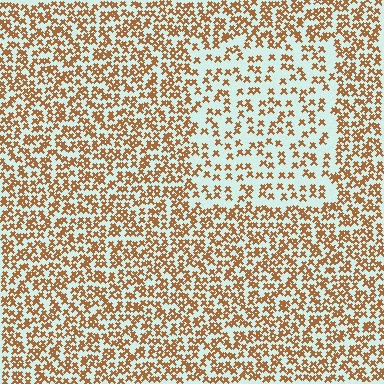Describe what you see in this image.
The image contains small brown elements arranged at two different densities. A rectangle-shaped region is visible where the elements are less densely packed than the surrounding area.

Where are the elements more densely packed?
The elements are more densely packed outside the rectangle boundary.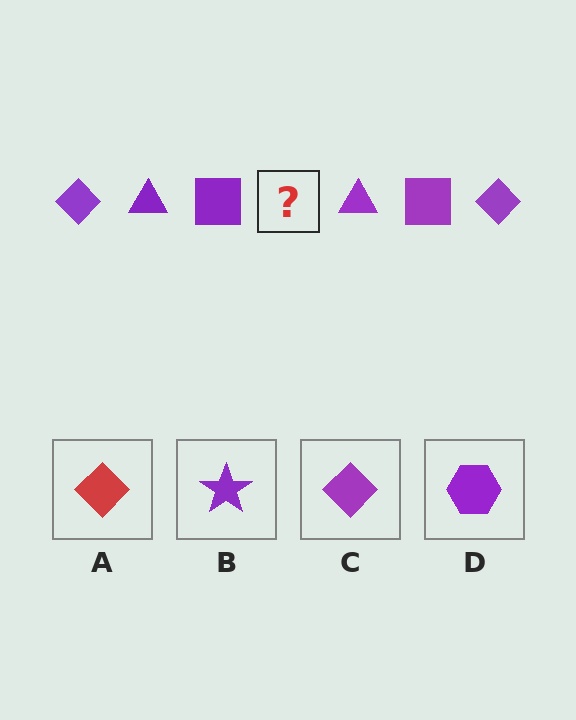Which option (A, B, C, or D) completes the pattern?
C.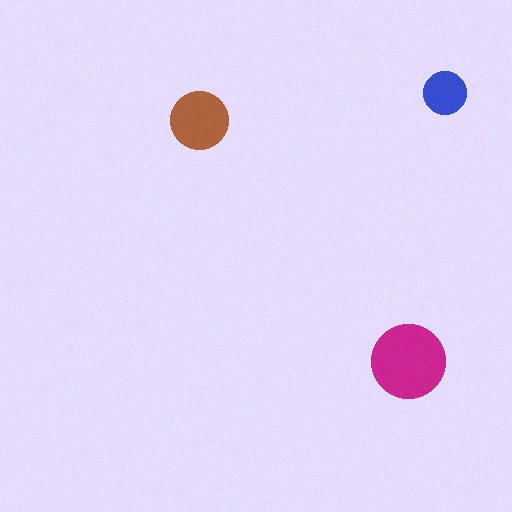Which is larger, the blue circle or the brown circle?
The brown one.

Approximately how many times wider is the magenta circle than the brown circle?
About 1.5 times wider.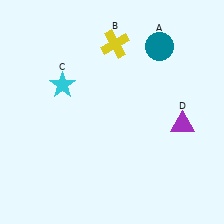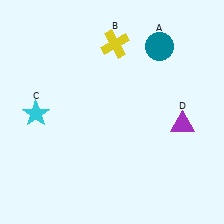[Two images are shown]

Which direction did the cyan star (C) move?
The cyan star (C) moved down.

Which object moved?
The cyan star (C) moved down.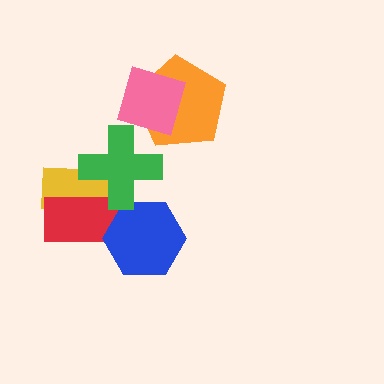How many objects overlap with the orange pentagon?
1 object overlaps with the orange pentagon.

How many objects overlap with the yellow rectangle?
2 objects overlap with the yellow rectangle.